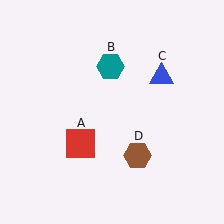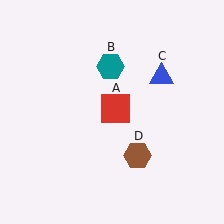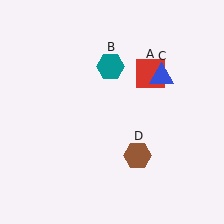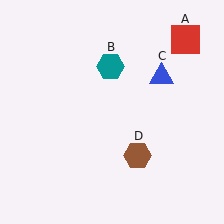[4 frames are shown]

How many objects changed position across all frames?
1 object changed position: red square (object A).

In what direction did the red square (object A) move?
The red square (object A) moved up and to the right.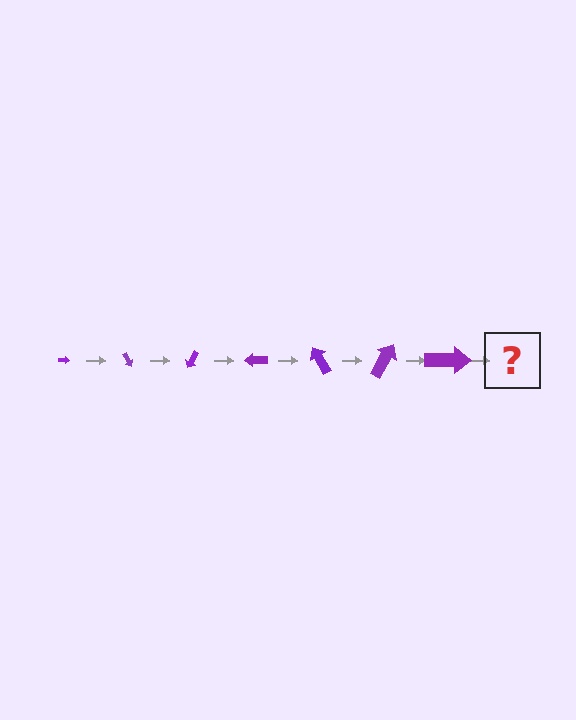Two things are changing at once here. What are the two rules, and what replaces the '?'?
The two rules are that the arrow grows larger each step and it rotates 60 degrees each step. The '?' should be an arrow, larger than the previous one and rotated 420 degrees from the start.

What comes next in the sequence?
The next element should be an arrow, larger than the previous one and rotated 420 degrees from the start.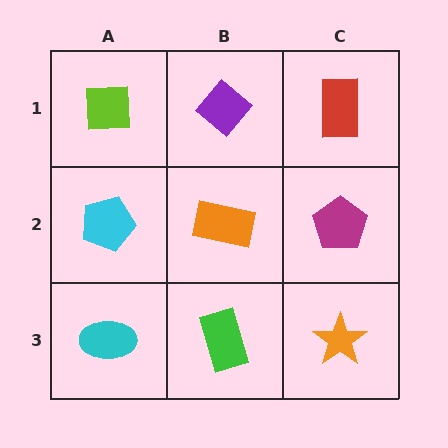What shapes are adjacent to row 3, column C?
A magenta pentagon (row 2, column C), a green rectangle (row 3, column B).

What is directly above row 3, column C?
A magenta pentagon.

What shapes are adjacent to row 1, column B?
An orange rectangle (row 2, column B), a lime square (row 1, column A), a red rectangle (row 1, column C).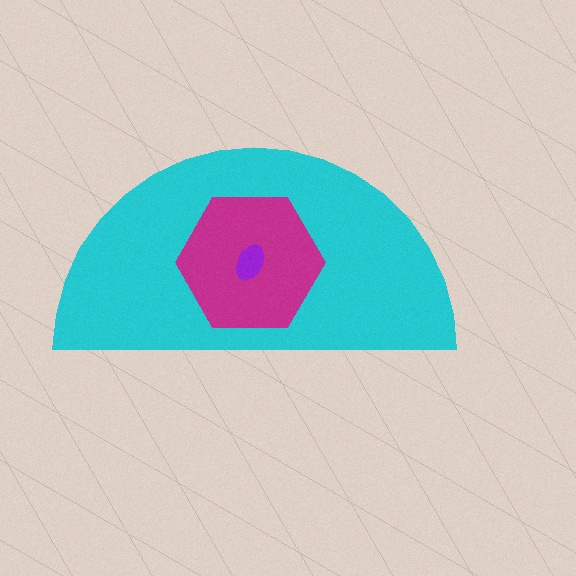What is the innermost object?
The purple ellipse.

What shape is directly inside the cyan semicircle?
The magenta hexagon.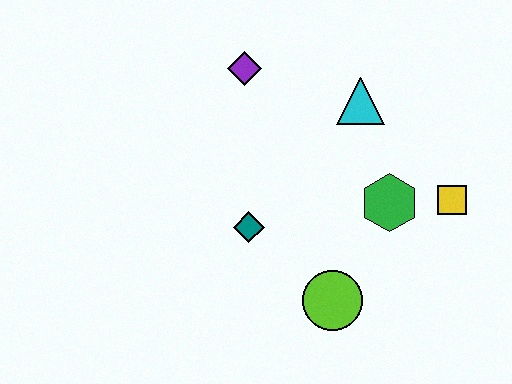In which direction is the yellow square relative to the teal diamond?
The yellow square is to the right of the teal diamond.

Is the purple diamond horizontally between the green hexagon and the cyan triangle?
No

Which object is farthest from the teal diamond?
The yellow square is farthest from the teal diamond.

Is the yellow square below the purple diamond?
Yes